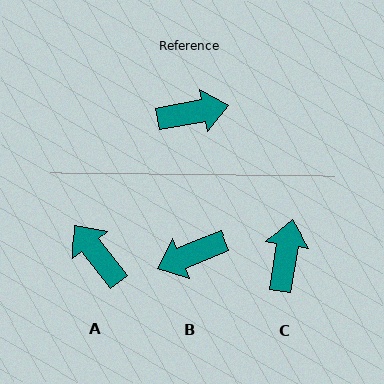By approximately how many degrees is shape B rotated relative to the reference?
Approximately 168 degrees clockwise.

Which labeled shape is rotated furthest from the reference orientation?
B, about 168 degrees away.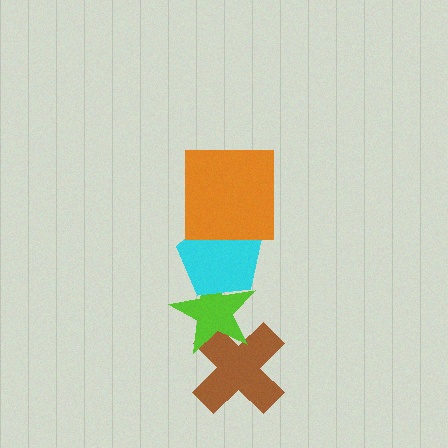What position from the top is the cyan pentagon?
The cyan pentagon is 2nd from the top.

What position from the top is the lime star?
The lime star is 3rd from the top.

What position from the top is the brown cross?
The brown cross is 4th from the top.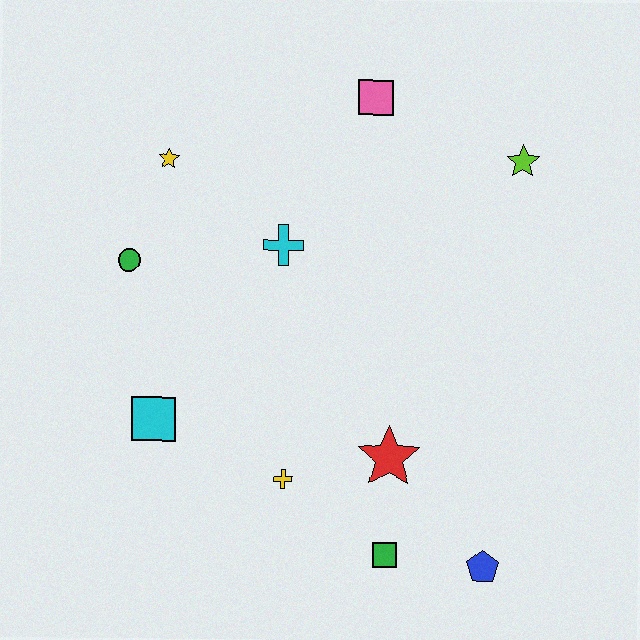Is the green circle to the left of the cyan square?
Yes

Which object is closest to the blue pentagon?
The green square is closest to the blue pentagon.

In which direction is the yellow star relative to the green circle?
The yellow star is above the green circle.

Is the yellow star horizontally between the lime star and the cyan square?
Yes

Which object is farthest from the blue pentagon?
The yellow star is farthest from the blue pentagon.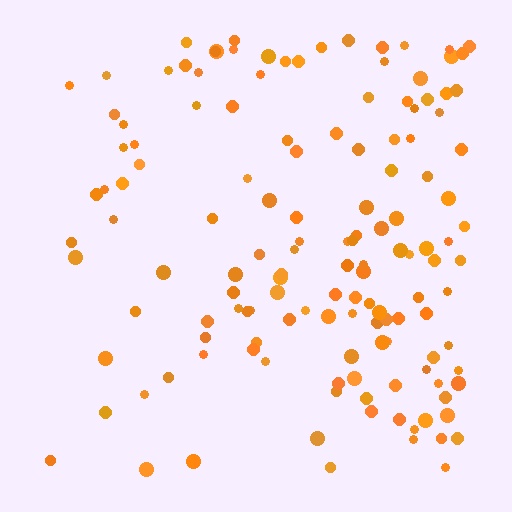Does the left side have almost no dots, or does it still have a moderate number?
Still a moderate number, just noticeably fewer than the right.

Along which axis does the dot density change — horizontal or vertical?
Horizontal.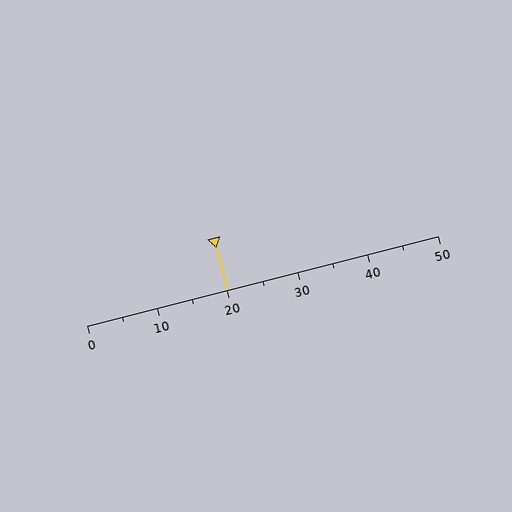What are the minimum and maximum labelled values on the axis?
The axis runs from 0 to 50.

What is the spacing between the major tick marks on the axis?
The major ticks are spaced 10 apart.